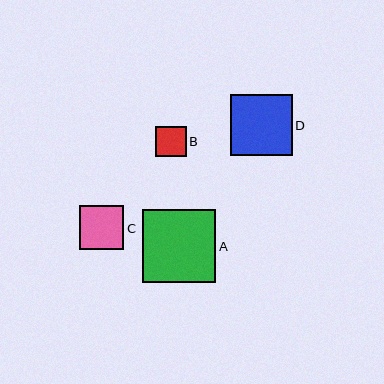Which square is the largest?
Square A is the largest with a size of approximately 73 pixels.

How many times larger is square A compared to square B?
Square A is approximately 2.4 times the size of square B.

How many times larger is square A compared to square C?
Square A is approximately 1.7 times the size of square C.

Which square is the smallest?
Square B is the smallest with a size of approximately 30 pixels.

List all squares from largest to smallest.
From largest to smallest: A, D, C, B.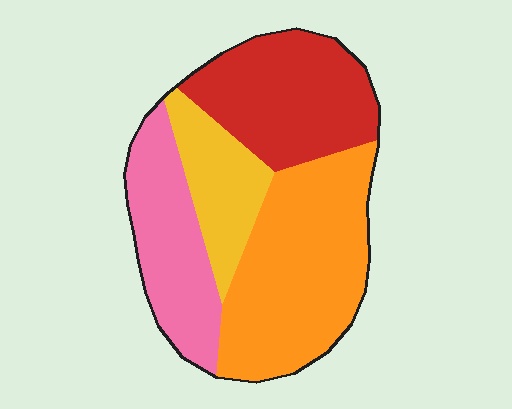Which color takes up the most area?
Orange, at roughly 35%.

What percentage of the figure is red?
Red takes up about one quarter (1/4) of the figure.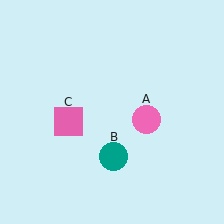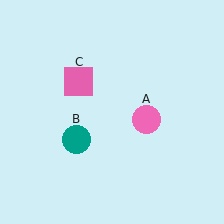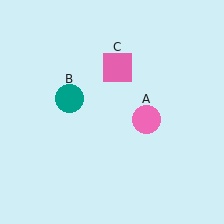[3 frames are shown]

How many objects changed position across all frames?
2 objects changed position: teal circle (object B), pink square (object C).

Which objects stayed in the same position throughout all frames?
Pink circle (object A) remained stationary.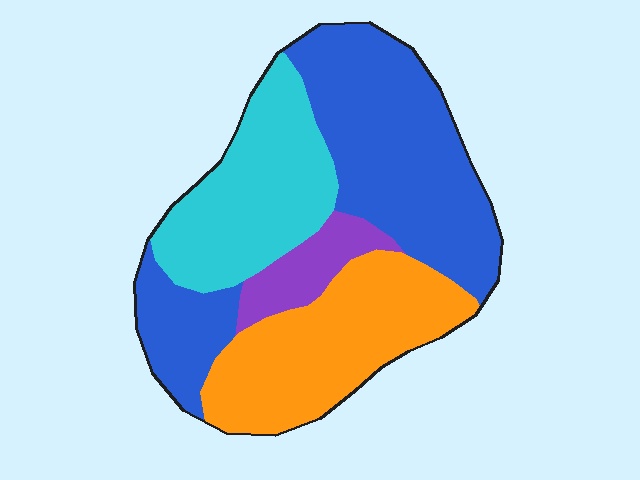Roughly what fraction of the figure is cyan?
Cyan covers 24% of the figure.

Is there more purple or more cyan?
Cyan.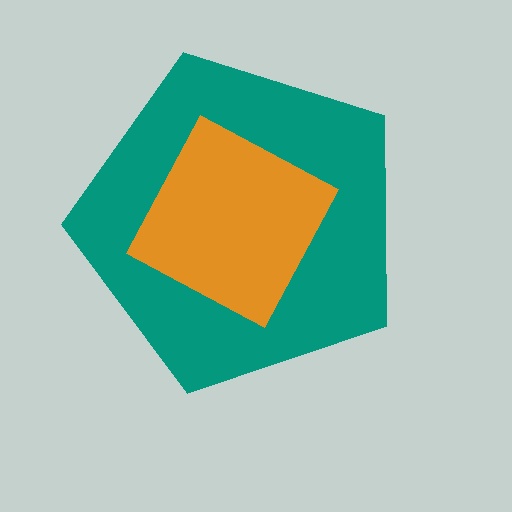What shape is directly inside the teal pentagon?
The orange diamond.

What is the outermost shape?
The teal pentagon.